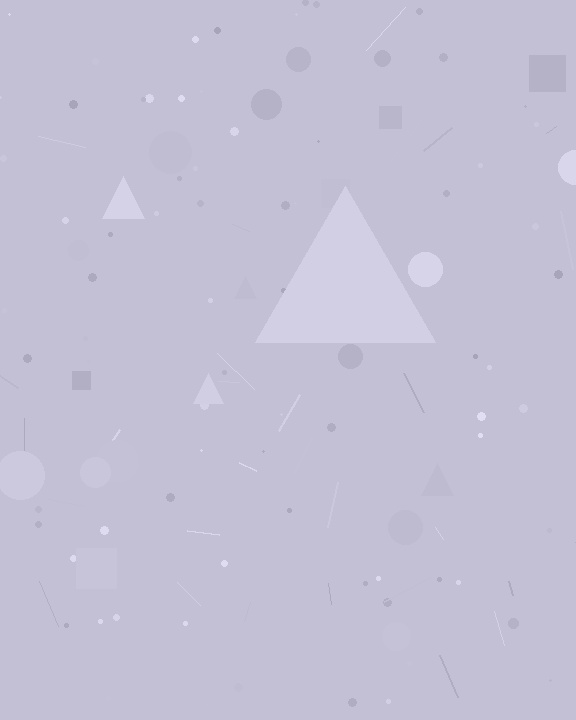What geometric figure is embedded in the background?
A triangle is embedded in the background.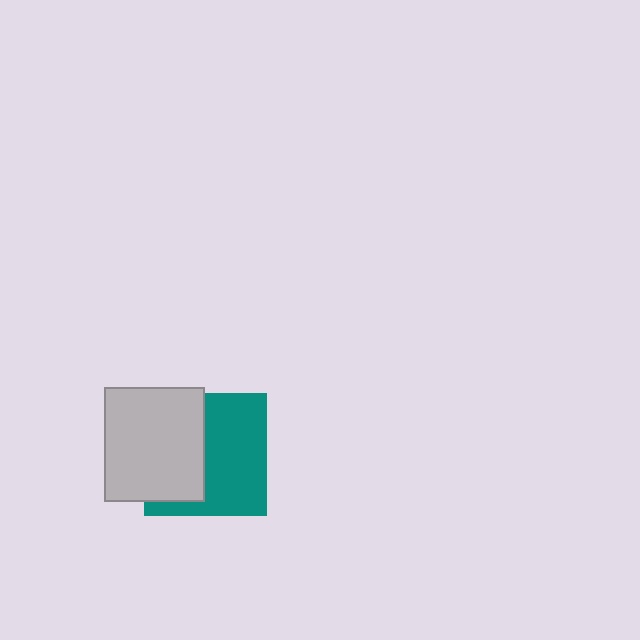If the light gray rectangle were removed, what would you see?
You would see the complete teal square.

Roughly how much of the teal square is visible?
About half of it is visible (roughly 56%).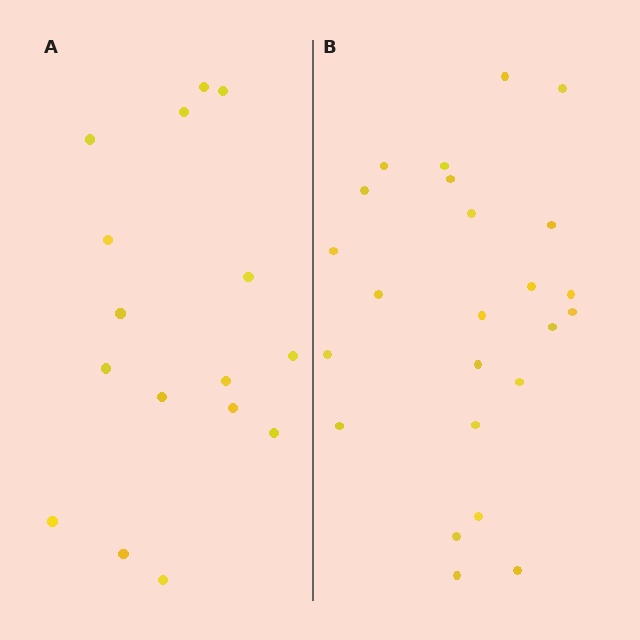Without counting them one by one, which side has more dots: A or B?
Region B (the right region) has more dots.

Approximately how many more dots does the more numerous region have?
Region B has roughly 8 or so more dots than region A.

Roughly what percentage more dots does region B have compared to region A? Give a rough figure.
About 50% more.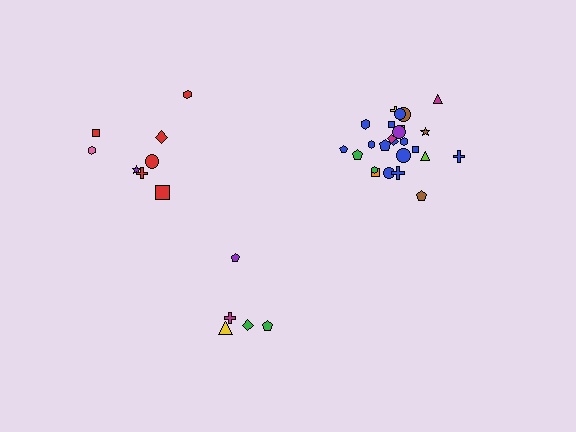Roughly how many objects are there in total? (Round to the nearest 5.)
Roughly 40 objects in total.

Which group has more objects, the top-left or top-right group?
The top-right group.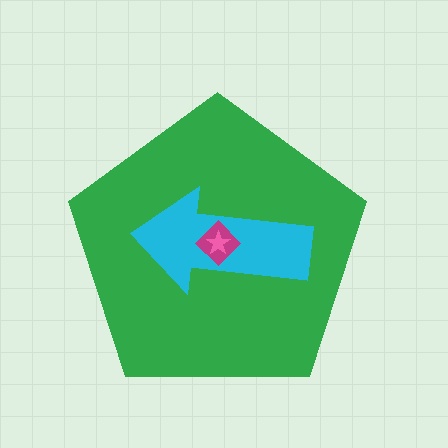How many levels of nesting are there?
4.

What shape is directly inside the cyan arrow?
The magenta diamond.